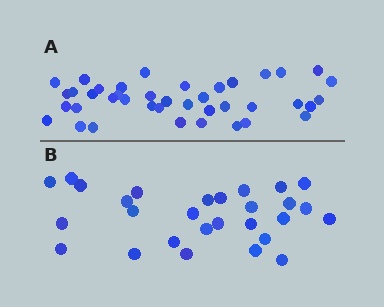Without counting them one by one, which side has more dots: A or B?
Region A (the top region) has more dots.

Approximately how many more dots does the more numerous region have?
Region A has roughly 12 or so more dots than region B.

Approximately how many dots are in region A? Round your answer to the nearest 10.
About 40 dots.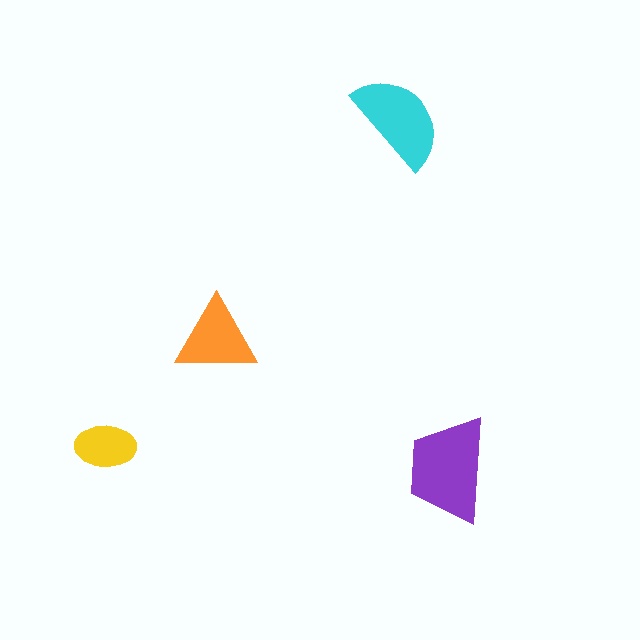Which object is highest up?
The cyan semicircle is topmost.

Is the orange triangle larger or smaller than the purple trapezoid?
Smaller.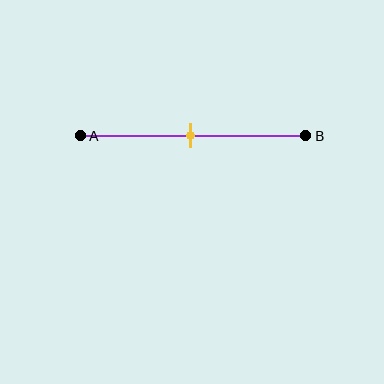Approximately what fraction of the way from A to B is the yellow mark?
The yellow mark is approximately 50% of the way from A to B.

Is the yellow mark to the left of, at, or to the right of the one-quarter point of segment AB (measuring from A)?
The yellow mark is to the right of the one-quarter point of segment AB.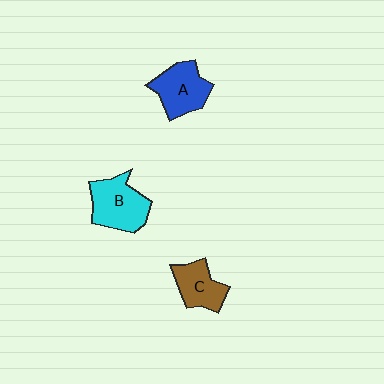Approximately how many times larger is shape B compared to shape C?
Approximately 1.4 times.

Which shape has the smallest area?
Shape C (brown).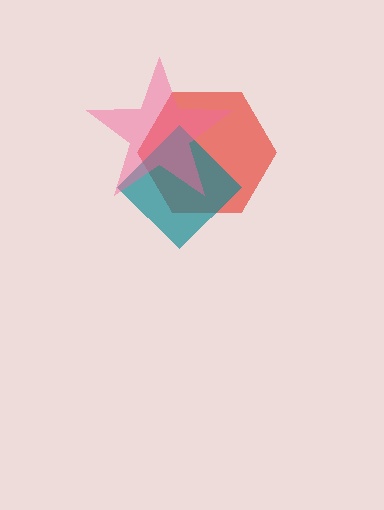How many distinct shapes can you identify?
There are 3 distinct shapes: a red hexagon, a teal diamond, a pink star.